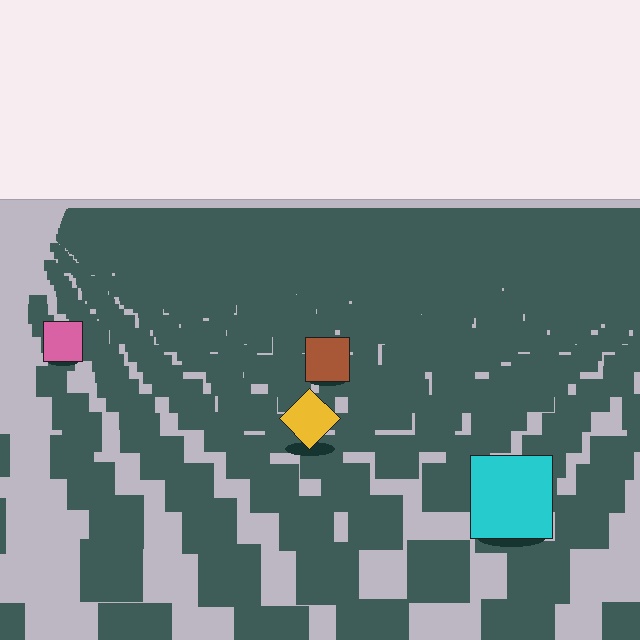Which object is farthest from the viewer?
The pink square is farthest from the viewer. It appears smaller and the ground texture around it is denser.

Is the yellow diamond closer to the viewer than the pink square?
Yes. The yellow diamond is closer — you can tell from the texture gradient: the ground texture is coarser near it.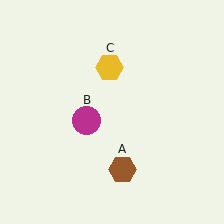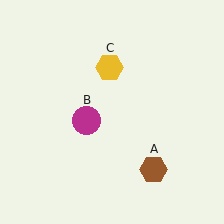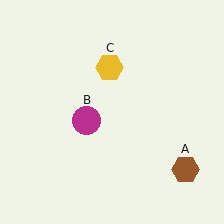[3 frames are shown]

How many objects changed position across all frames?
1 object changed position: brown hexagon (object A).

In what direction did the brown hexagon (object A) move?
The brown hexagon (object A) moved right.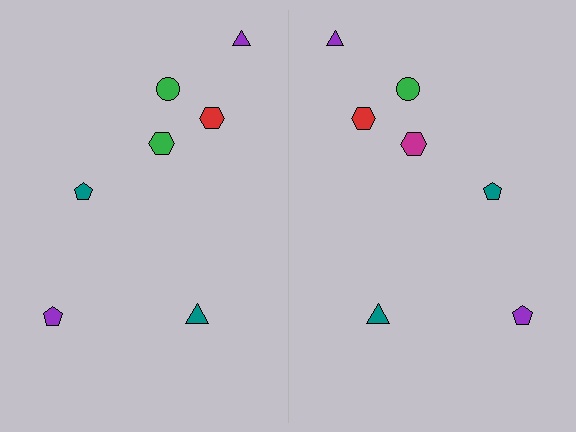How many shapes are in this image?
There are 14 shapes in this image.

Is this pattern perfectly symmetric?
No, the pattern is not perfectly symmetric. The magenta hexagon on the right side breaks the symmetry — its mirror counterpart is green.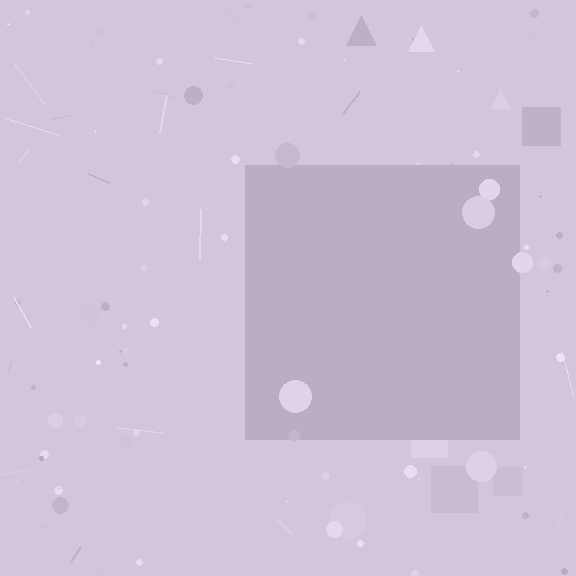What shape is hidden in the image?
A square is hidden in the image.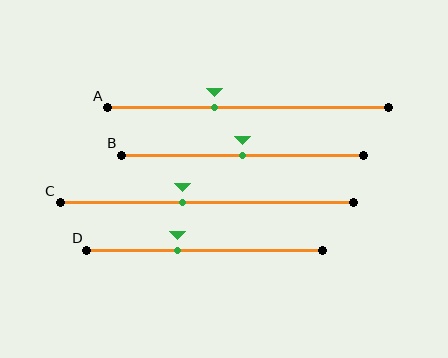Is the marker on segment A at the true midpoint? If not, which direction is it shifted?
No, the marker on segment A is shifted to the left by about 12% of the segment length.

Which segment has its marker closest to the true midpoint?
Segment B has its marker closest to the true midpoint.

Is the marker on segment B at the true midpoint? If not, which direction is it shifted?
Yes, the marker on segment B is at the true midpoint.